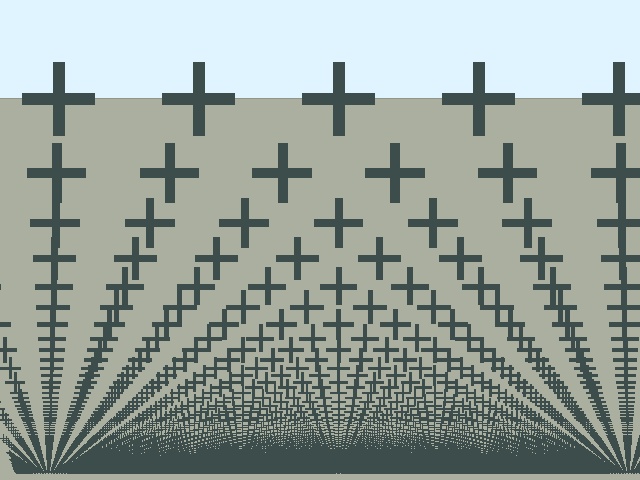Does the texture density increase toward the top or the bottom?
Density increases toward the bottom.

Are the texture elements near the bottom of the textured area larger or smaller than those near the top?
Smaller. The gradient is inverted — elements near the bottom are smaller and denser.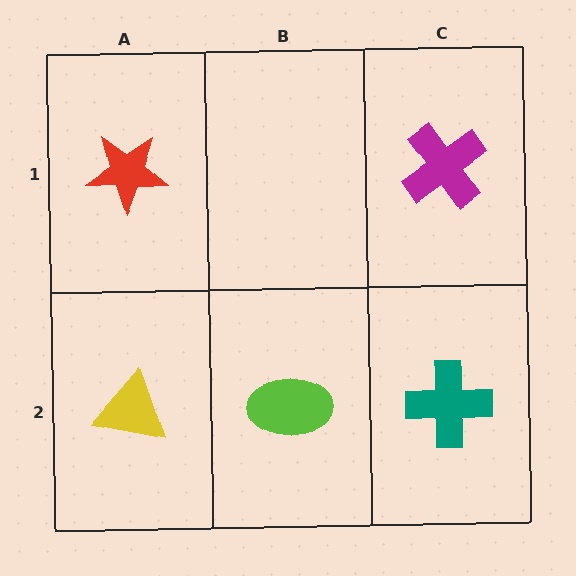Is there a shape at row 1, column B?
No, that cell is empty.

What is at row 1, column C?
A magenta cross.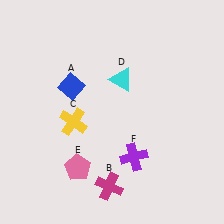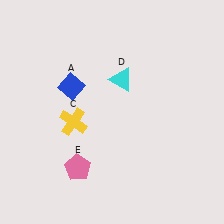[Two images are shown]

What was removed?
The purple cross (F), the magenta cross (B) were removed in Image 2.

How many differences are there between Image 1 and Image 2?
There are 2 differences between the two images.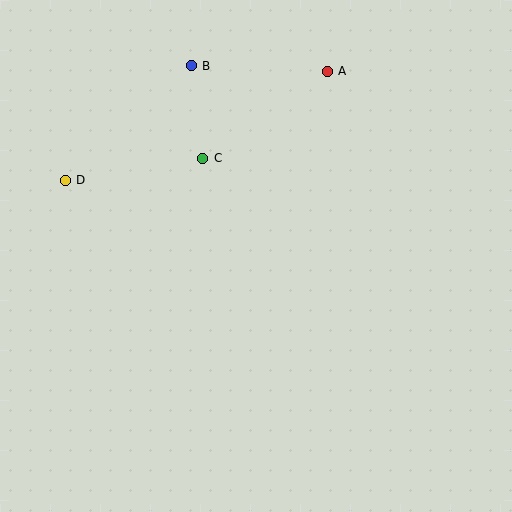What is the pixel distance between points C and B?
The distance between C and B is 93 pixels.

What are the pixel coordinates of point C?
Point C is at (203, 158).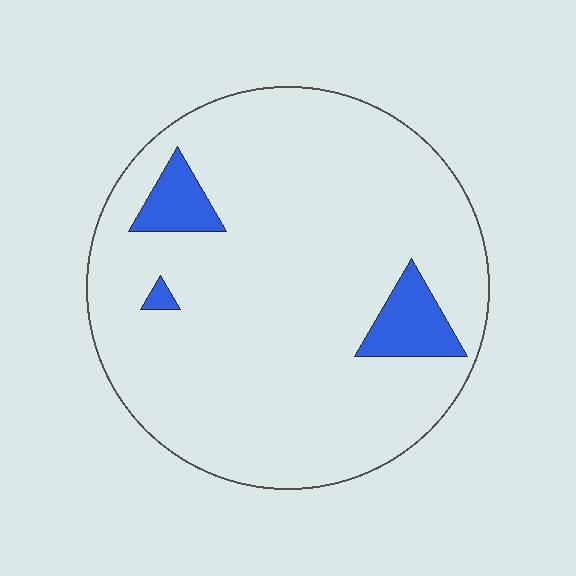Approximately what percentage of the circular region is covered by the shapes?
Approximately 10%.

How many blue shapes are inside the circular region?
3.